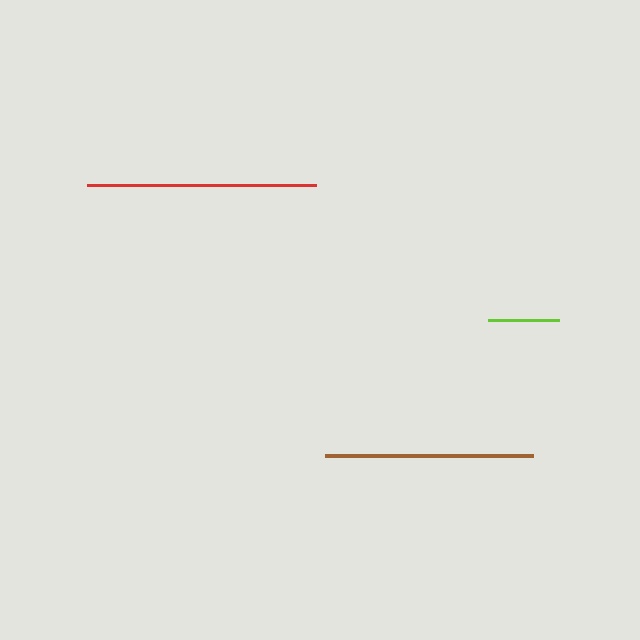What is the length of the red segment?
The red segment is approximately 229 pixels long.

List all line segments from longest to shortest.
From longest to shortest: red, brown, lime.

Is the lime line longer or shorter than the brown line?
The brown line is longer than the lime line.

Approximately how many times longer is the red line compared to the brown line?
The red line is approximately 1.1 times the length of the brown line.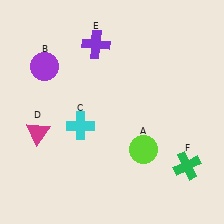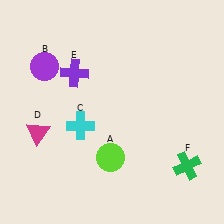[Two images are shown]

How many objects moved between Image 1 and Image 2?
2 objects moved between the two images.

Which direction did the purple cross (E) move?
The purple cross (E) moved down.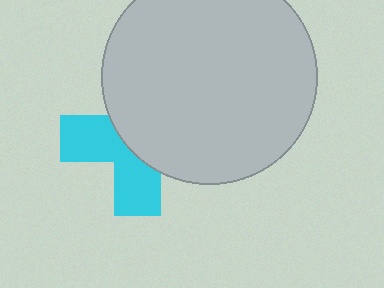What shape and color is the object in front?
The object in front is a light gray circle.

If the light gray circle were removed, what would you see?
You would see the complete cyan cross.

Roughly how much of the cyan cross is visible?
A small part of it is visible (roughly 43%).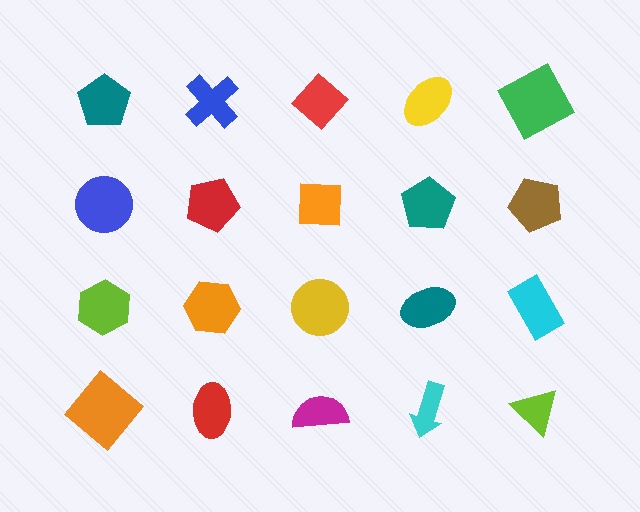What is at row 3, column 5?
A cyan rectangle.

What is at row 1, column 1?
A teal pentagon.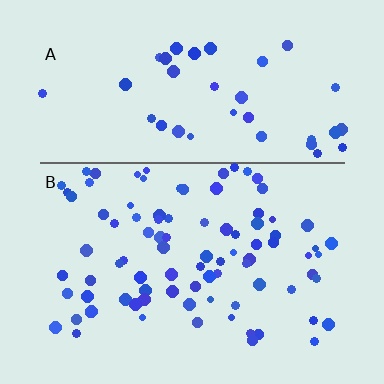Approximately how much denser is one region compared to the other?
Approximately 2.2× — region B over region A.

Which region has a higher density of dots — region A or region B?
B (the bottom).